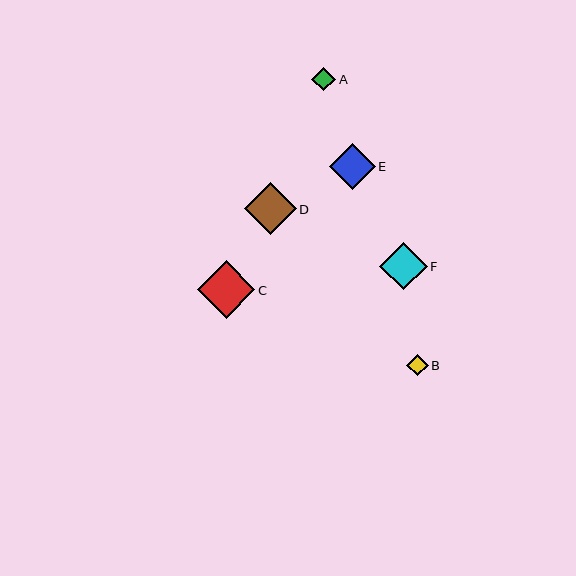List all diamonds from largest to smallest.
From largest to smallest: C, D, F, E, A, B.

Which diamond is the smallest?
Diamond B is the smallest with a size of approximately 22 pixels.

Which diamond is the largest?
Diamond C is the largest with a size of approximately 57 pixels.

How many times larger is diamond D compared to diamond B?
Diamond D is approximately 2.4 times the size of diamond B.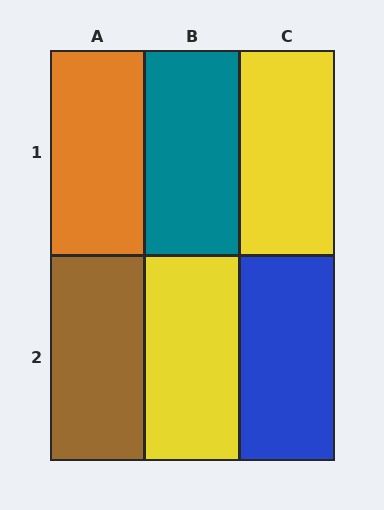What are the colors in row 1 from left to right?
Orange, teal, yellow.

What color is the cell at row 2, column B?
Yellow.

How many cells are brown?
1 cell is brown.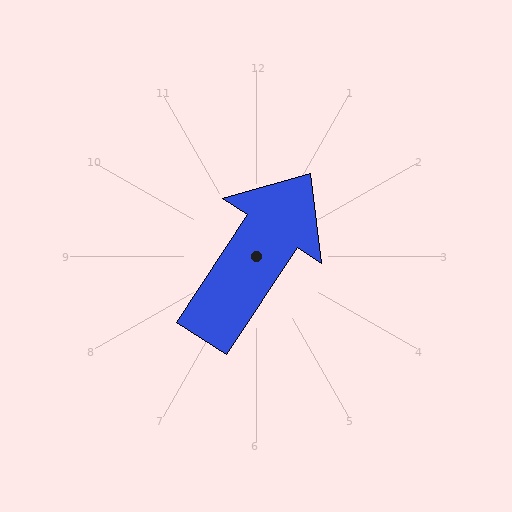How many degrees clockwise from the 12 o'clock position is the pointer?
Approximately 33 degrees.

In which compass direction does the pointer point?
Northeast.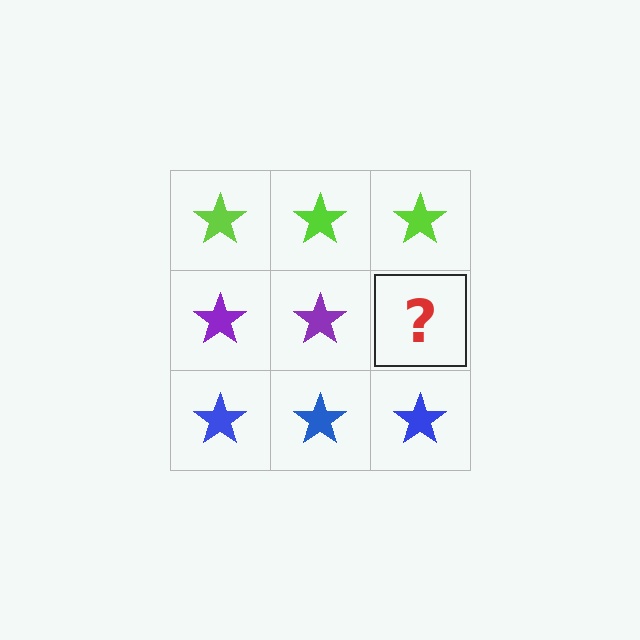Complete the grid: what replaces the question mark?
The question mark should be replaced with a purple star.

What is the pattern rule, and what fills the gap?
The rule is that each row has a consistent color. The gap should be filled with a purple star.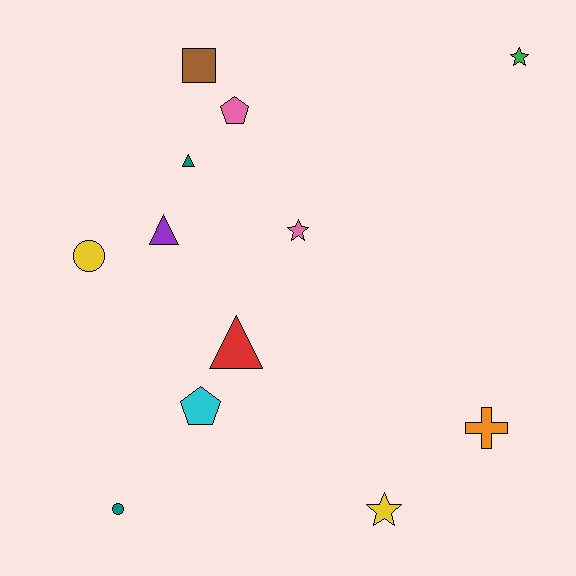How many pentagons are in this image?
There are 2 pentagons.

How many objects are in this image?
There are 12 objects.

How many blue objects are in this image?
There are no blue objects.